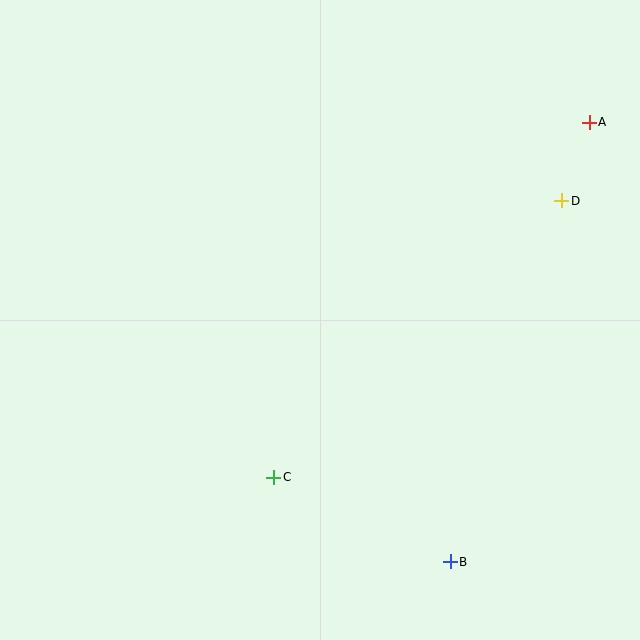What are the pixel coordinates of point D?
Point D is at (562, 201).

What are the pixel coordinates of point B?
Point B is at (450, 562).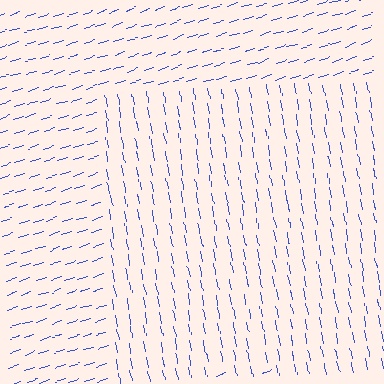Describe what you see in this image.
The image is filled with small blue line segments. A rectangle region in the image has lines oriented differently from the surrounding lines, creating a visible texture boundary.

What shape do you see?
I see a rectangle.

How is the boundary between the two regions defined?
The boundary is defined purely by a change in line orientation (approximately 83 degrees difference). All lines are the same color and thickness.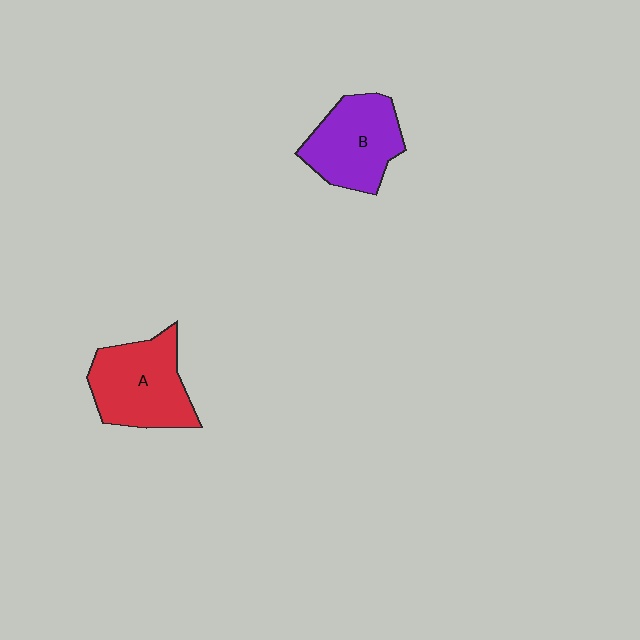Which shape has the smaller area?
Shape B (purple).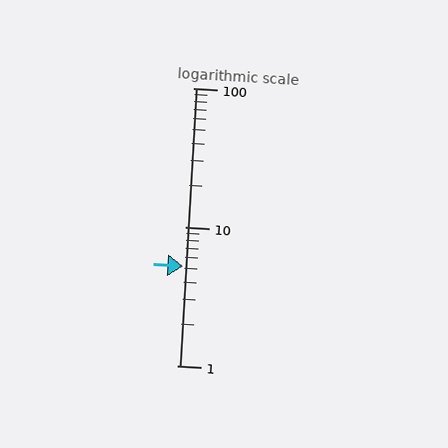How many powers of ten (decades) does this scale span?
The scale spans 2 decades, from 1 to 100.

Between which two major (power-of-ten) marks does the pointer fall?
The pointer is between 1 and 10.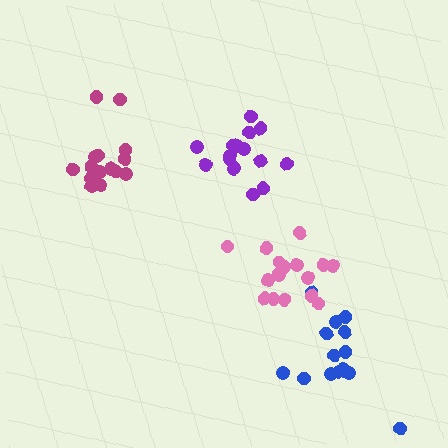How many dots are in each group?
Group 1: 15 dots, Group 2: 16 dots, Group 3: 15 dots, Group 4: 17 dots (63 total).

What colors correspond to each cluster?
The clusters are colored: blue, magenta, purple, pink.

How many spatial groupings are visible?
There are 4 spatial groupings.